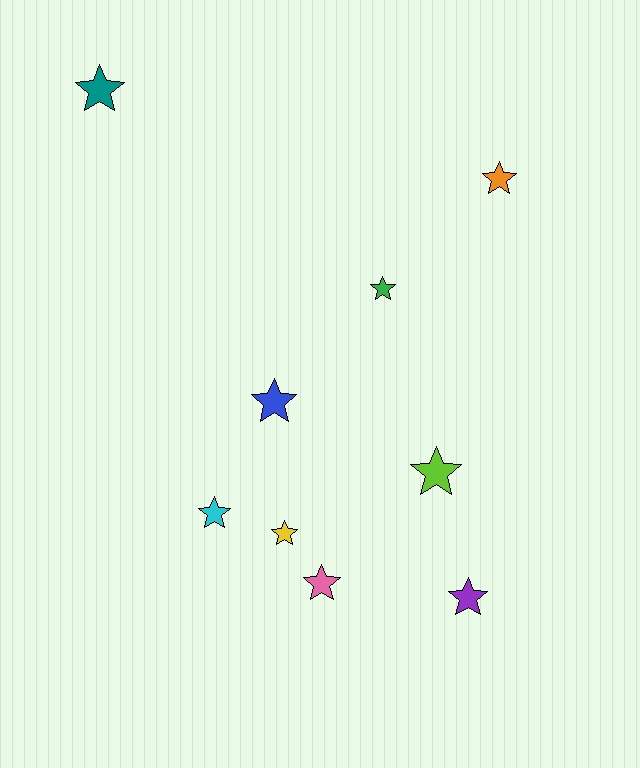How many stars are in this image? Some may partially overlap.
There are 9 stars.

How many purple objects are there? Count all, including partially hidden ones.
There is 1 purple object.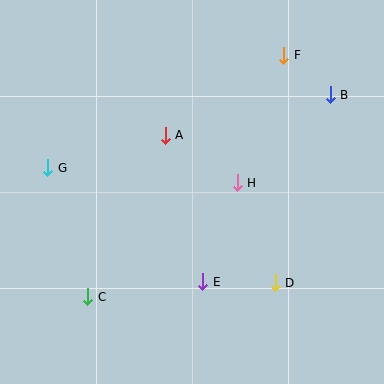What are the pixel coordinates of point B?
Point B is at (330, 95).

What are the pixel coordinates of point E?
Point E is at (203, 282).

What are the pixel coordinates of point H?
Point H is at (237, 183).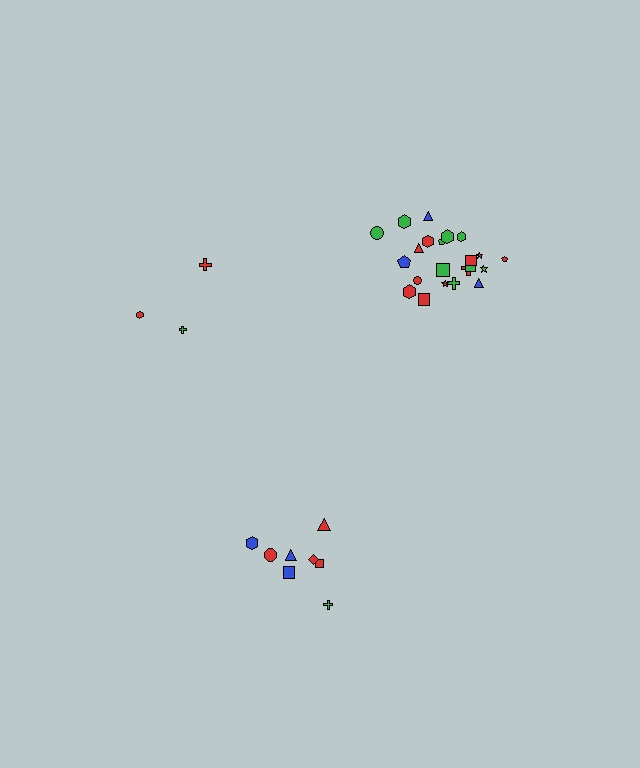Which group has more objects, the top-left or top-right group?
The top-right group.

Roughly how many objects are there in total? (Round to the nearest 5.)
Roughly 35 objects in total.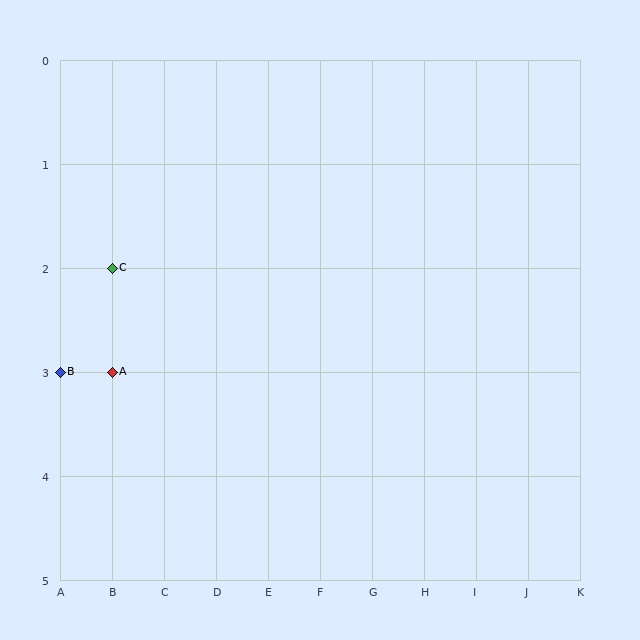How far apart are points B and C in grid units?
Points B and C are 1 column and 1 row apart (about 1.4 grid units diagonally).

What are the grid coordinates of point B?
Point B is at grid coordinates (A, 3).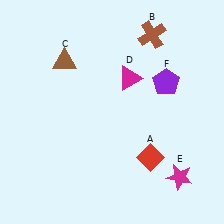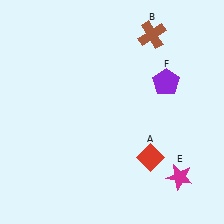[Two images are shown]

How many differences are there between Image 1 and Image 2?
There are 2 differences between the two images.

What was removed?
The magenta triangle (D), the brown triangle (C) were removed in Image 2.